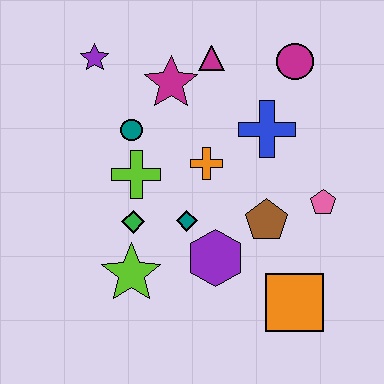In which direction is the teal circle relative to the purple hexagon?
The teal circle is above the purple hexagon.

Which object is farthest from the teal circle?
The orange square is farthest from the teal circle.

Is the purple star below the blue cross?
No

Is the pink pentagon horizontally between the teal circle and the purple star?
No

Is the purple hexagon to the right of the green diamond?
Yes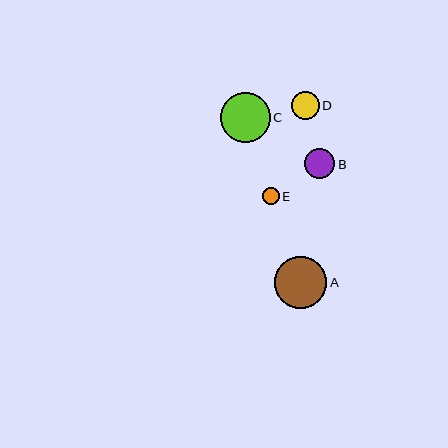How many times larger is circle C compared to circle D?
Circle C is approximately 1.8 times the size of circle D.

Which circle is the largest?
Circle A is the largest with a size of approximately 52 pixels.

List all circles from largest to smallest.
From largest to smallest: A, C, B, D, E.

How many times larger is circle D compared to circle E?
Circle D is approximately 1.6 times the size of circle E.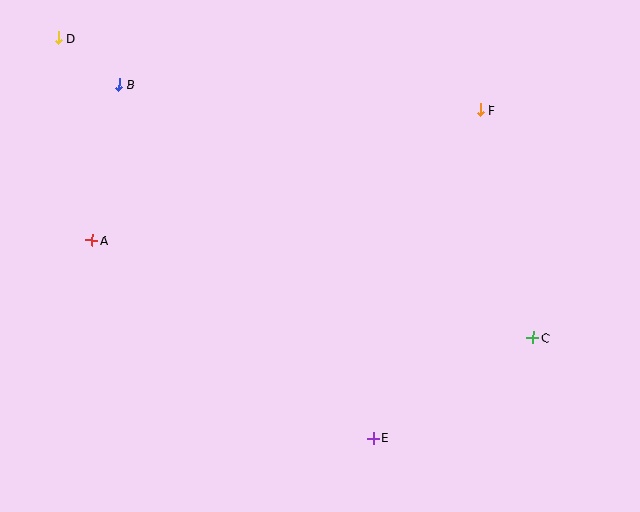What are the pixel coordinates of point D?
Point D is at (58, 38).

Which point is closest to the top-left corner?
Point D is closest to the top-left corner.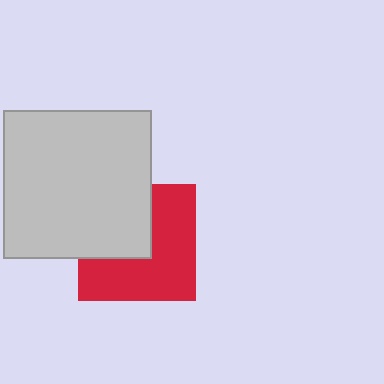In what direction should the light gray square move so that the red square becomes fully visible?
The light gray square should move toward the upper-left. That is the shortest direction to clear the overlap and leave the red square fully visible.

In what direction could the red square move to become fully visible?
The red square could move toward the lower-right. That would shift it out from behind the light gray square entirely.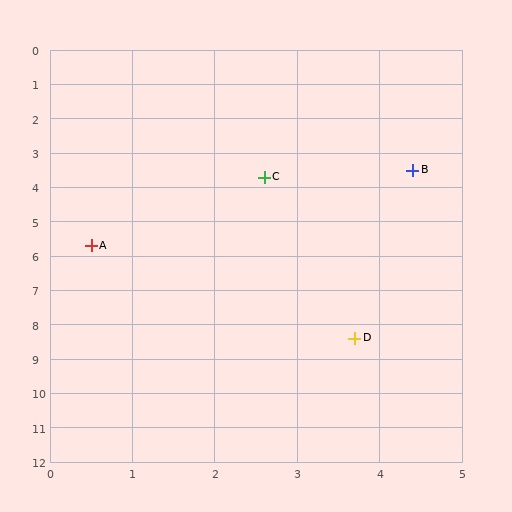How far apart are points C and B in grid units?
Points C and B are about 1.8 grid units apart.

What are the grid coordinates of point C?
Point C is at approximately (2.6, 3.7).